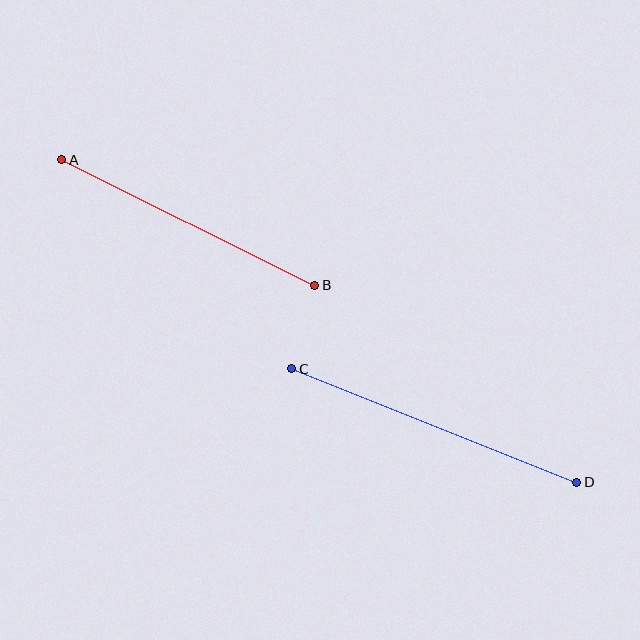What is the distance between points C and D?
The distance is approximately 307 pixels.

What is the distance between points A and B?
The distance is approximately 282 pixels.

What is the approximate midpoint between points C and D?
The midpoint is at approximately (434, 426) pixels.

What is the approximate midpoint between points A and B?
The midpoint is at approximately (188, 223) pixels.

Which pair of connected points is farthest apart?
Points C and D are farthest apart.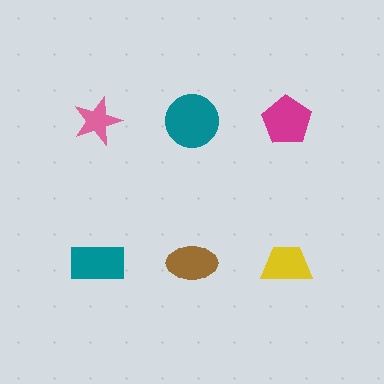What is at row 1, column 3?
A magenta pentagon.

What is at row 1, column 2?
A teal circle.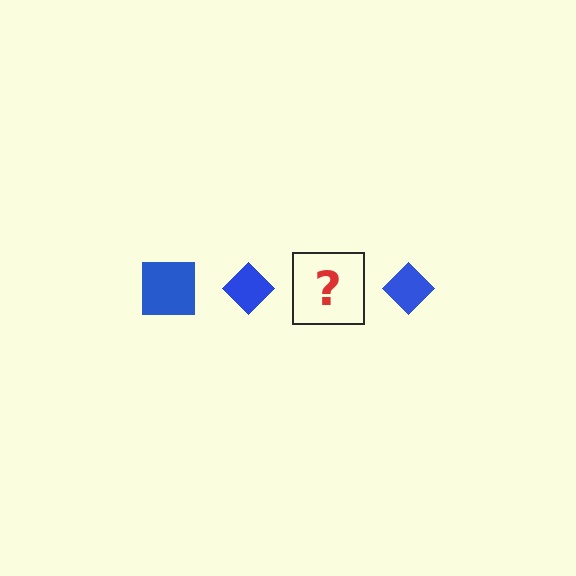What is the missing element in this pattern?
The missing element is a blue square.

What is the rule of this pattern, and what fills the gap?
The rule is that the pattern cycles through square, diamond shapes in blue. The gap should be filled with a blue square.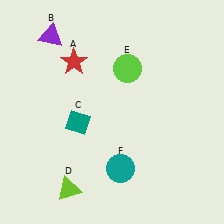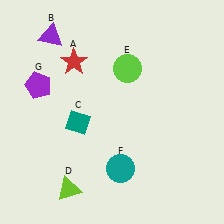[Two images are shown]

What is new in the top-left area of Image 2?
A purple pentagon (G) was added in the top-left area of Image 2.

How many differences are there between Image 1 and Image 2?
There is 1 difference between the two images.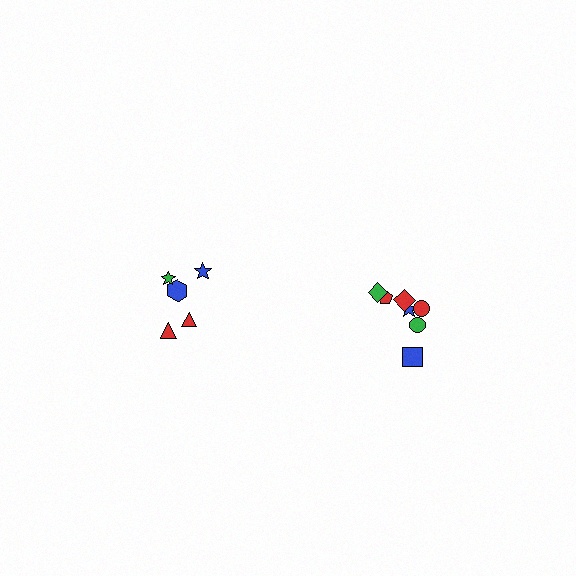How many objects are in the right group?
There are 7 objects.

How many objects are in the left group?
There are 5 objects.